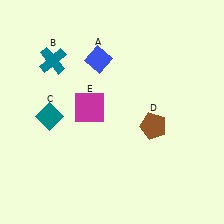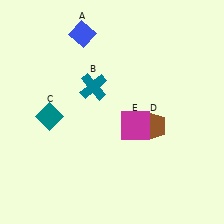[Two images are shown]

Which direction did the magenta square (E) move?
The magenta square (E) moved right.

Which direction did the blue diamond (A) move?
The blue diamond (A) moved up.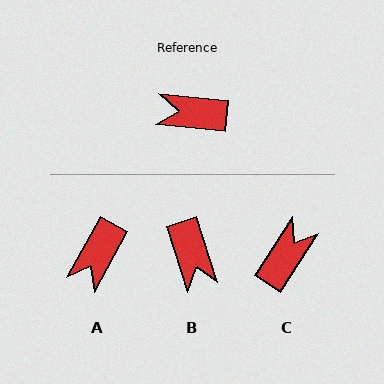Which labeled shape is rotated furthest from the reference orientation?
C, about 117 degrees away.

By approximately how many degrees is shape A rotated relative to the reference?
Approximately 67 degrees counter-clockwise.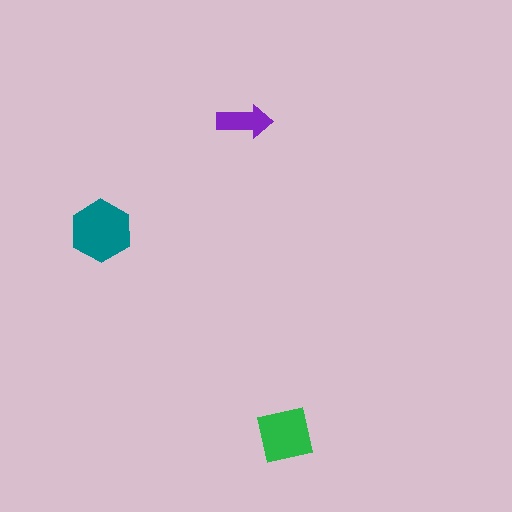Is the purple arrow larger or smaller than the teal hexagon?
Smaller.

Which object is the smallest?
The purple arrow.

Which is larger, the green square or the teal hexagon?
The teal hexagon.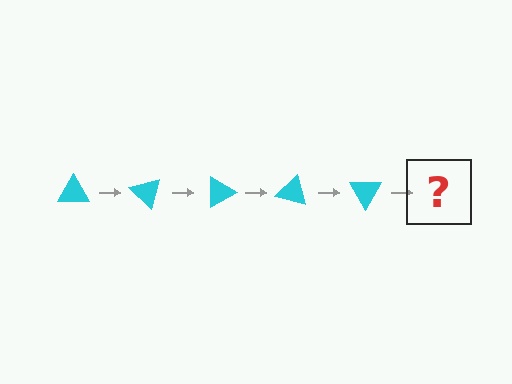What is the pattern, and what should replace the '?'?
The pattern is that the triangle rotates 45 degrees each step. The '?' should be a cyan triangle rotated 225 degrees.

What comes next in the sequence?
The next element should be a cyan triangle rotated 225 degrees.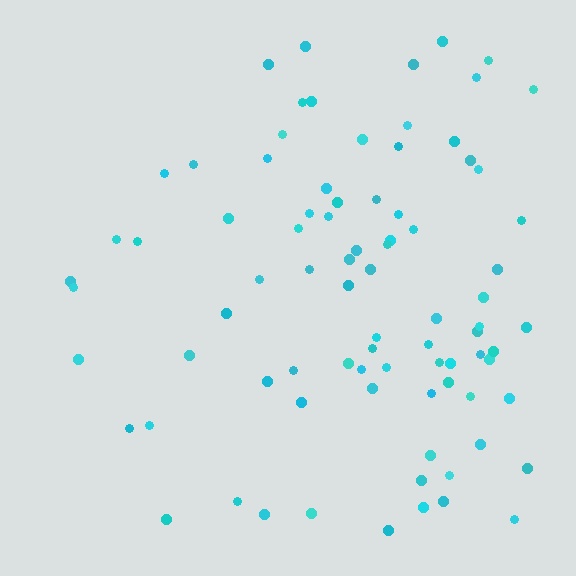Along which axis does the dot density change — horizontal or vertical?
Horizontal.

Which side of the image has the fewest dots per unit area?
The left.